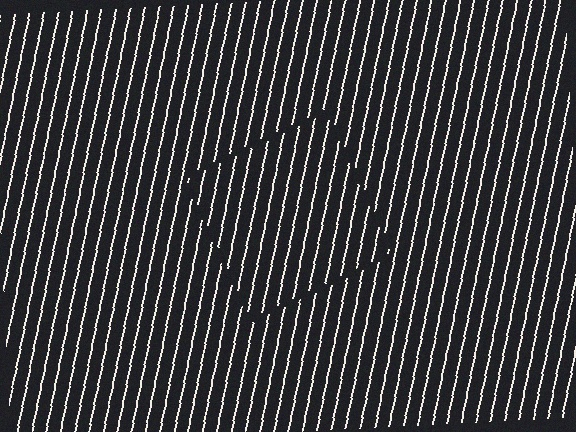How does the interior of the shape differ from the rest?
The interior of the shape contains the same grating, shifted by half a period — the contour is defined by the phase discontinuity where line-ends from the inner and outer gratings abut.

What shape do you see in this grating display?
An illusory square. The interior of the shape contains the same grating, shifted by half a period — the contour is defined by the phase discontinuity where line-ends from the inner and outer gratings abut.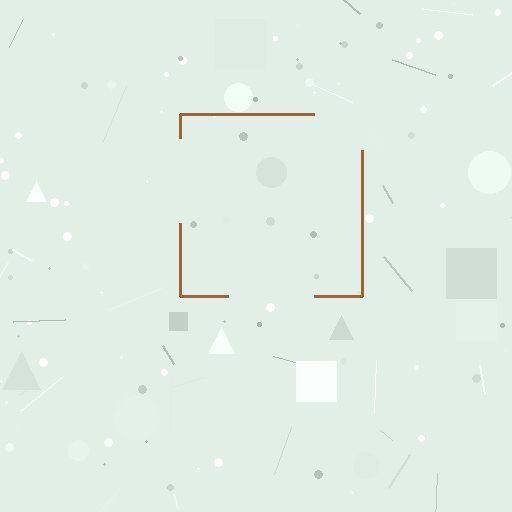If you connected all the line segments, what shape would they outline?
They would outline a square.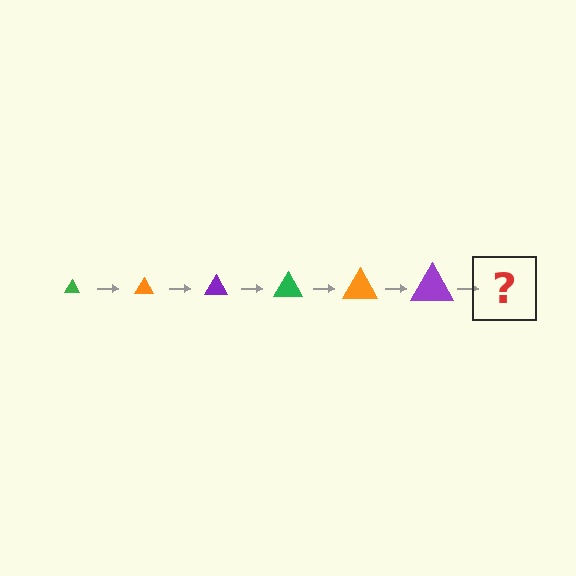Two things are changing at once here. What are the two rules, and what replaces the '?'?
The two rules are that the triangle grows larger each step and the color cycles through green, orange, and purple. The '?' should be a green triangle, larger than the previous one.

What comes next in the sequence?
The next element should be a green triangle, larger than the previous one.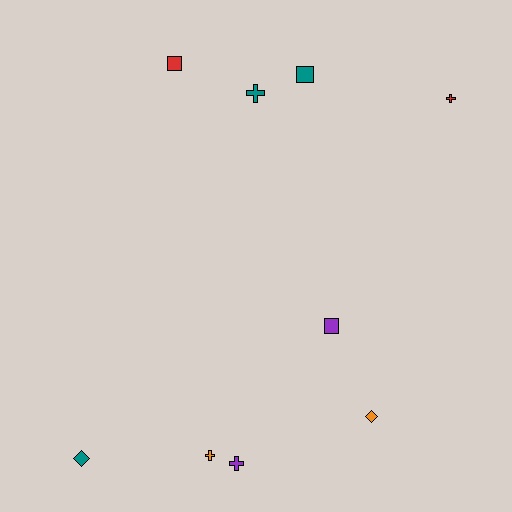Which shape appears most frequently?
Cross, with 4 objects.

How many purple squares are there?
There is 1 purple square.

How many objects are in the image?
There are 9 objects.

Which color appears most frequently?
Teal, with 3 objects.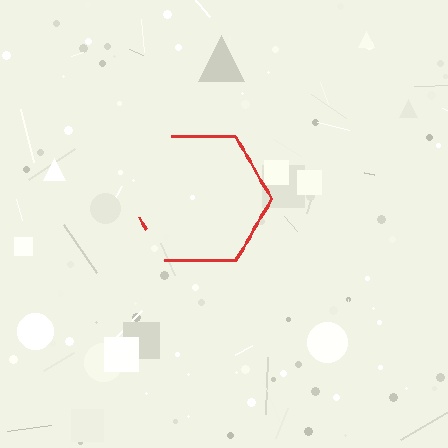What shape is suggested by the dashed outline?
The dashed outline suggests a hexagon.